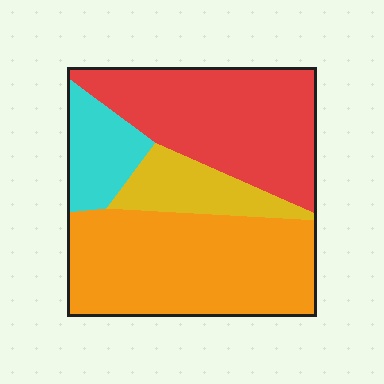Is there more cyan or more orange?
Orange.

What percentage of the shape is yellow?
Yellow covers roughly 10% of the shape.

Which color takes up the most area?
Orange, at roughly 40%.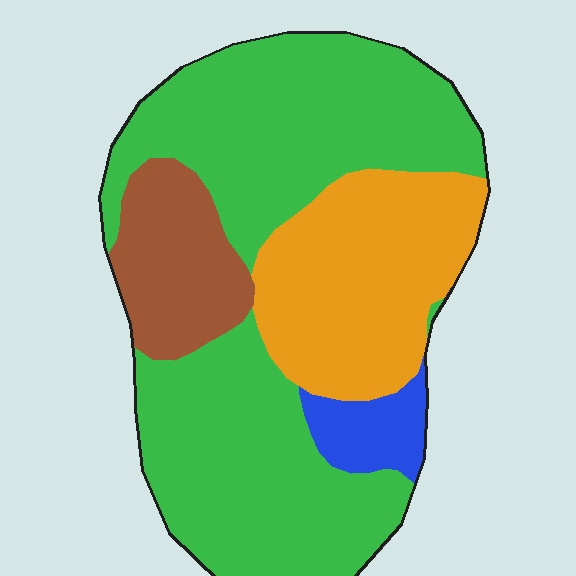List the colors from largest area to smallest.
From largest to smallest: green, orange, brown, blue.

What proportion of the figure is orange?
Orange covers roughly 25% of the figure.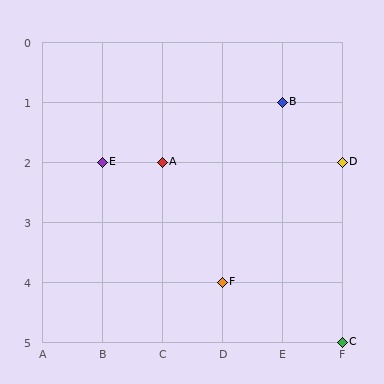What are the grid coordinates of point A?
Point A is at grid coordinates (C, 2).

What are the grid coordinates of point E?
Point E is at grid coordinates (B, 2).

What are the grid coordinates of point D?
Point D is at grid coordinates (F, 2).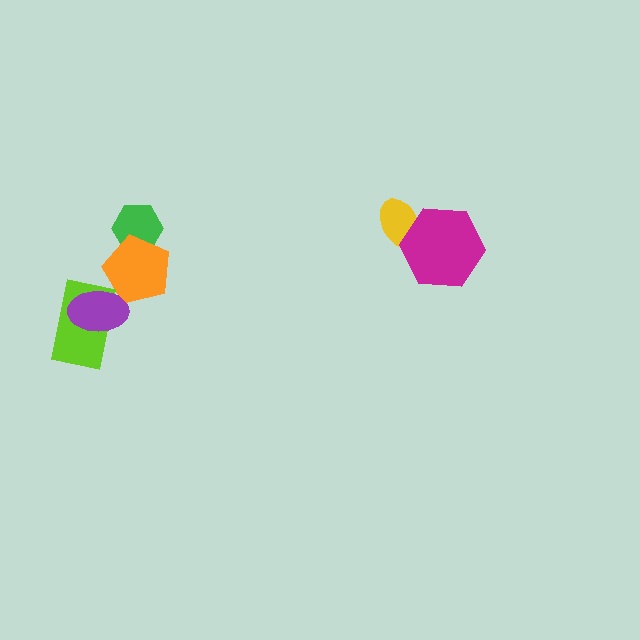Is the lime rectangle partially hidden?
Yes, it is partially covered by another shape.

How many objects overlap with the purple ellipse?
2 objects overlap with the purple ellipse.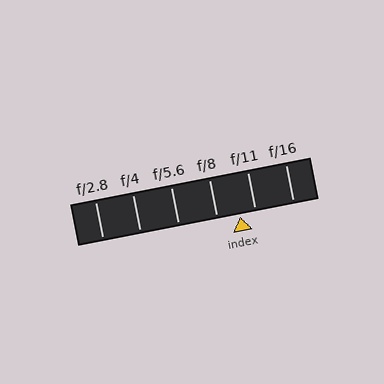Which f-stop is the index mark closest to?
The index mark is closest to f/11.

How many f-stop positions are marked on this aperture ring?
There are 6 f-stop positions marked.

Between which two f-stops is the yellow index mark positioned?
The index mark is between f/8 and f/11.